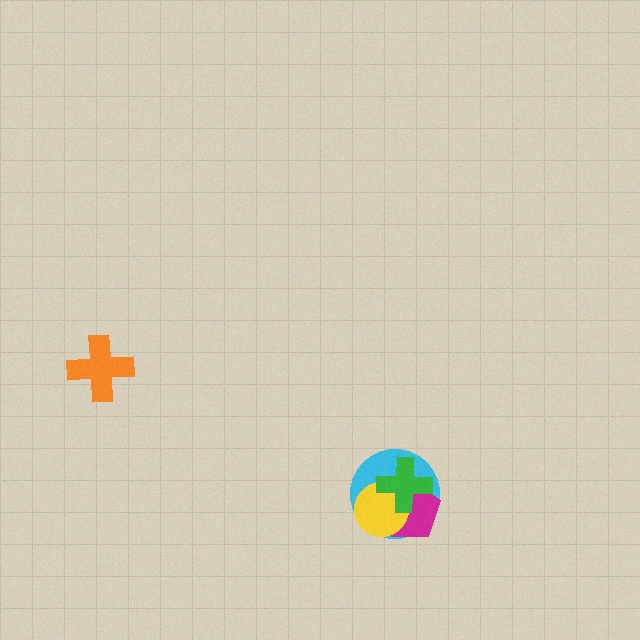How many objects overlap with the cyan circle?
3 objects overlap with the cyan circle.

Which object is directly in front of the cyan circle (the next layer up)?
The magenta pentagon is directly in front of the cyan circle.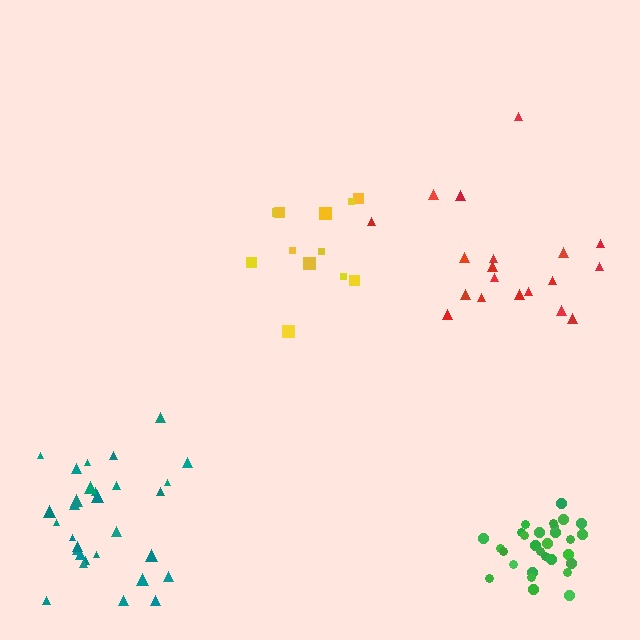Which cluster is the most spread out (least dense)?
Red.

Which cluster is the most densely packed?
Green.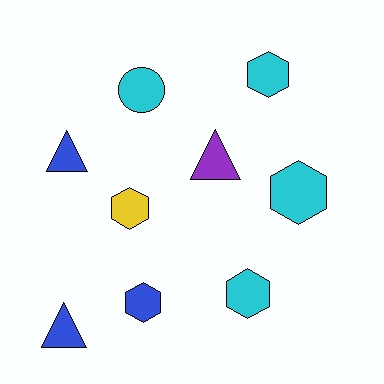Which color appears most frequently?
Cyan, with 4 objects.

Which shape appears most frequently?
Hexagon, with 5 objects.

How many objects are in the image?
There are 9 objects.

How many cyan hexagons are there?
There are 3 cyan hexagons.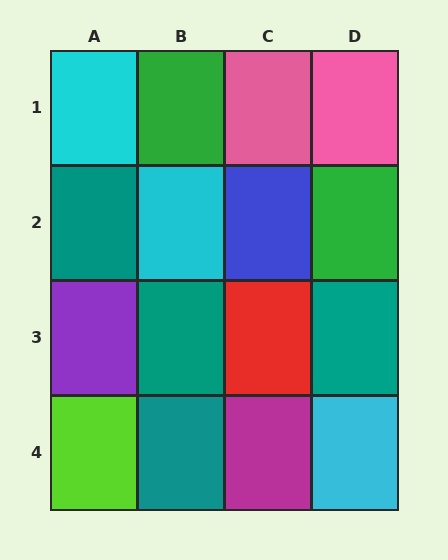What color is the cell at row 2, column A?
Teal.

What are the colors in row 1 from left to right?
Cyan, green, pink, pink.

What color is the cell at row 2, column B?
Cyan.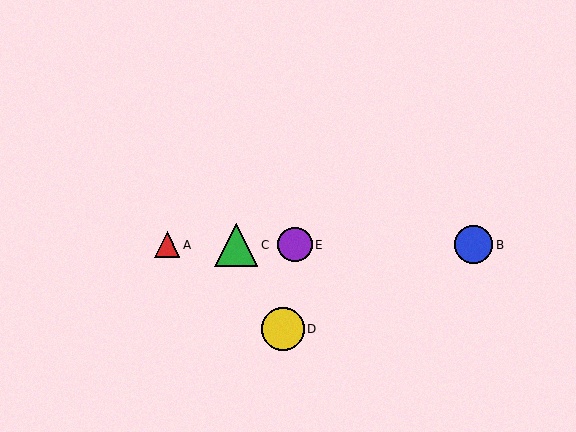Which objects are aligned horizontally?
Objects A, B, C, E are aligned horizontally.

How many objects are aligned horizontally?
4 objects (A, B, C, E) are aligned horizontally.